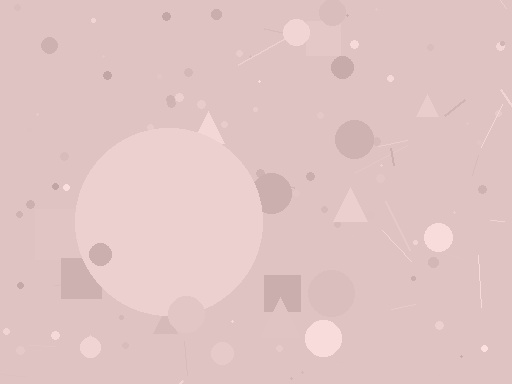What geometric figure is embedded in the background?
A circle is embedded in the background.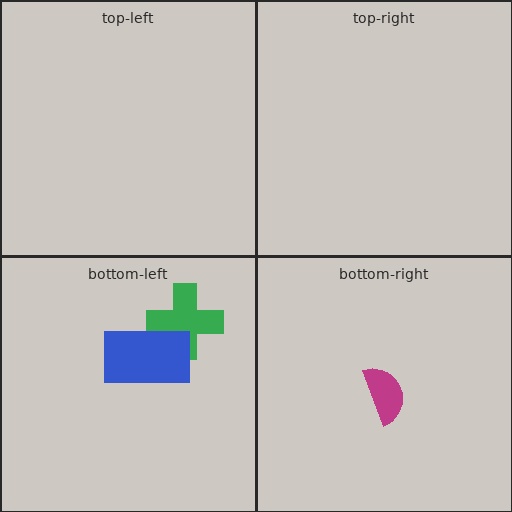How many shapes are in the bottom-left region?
2.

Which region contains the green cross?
The bottom-left region.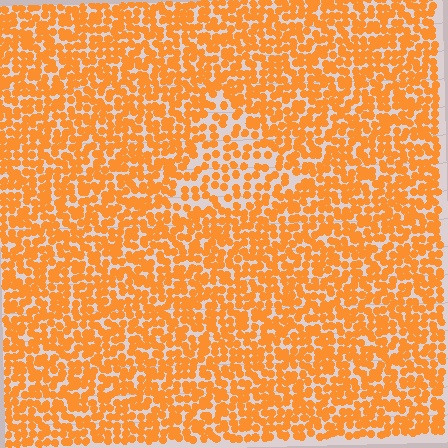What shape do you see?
I see a triangle.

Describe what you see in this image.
The image contains small orange elements arranged at two different densities. A triangle-shaped region is visible where the elements are less densely packed than the surrounding area.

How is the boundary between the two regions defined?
The boundary is defined by a change in element density (approximately 1.7x ratio). All elements are the same color, size, and shape.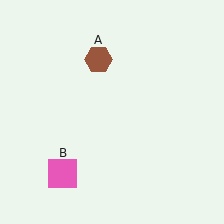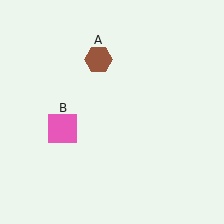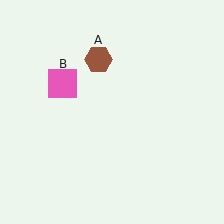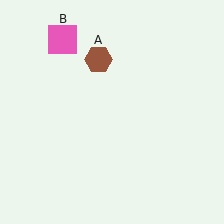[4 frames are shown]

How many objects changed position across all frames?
1 object changed position: pink square (object B).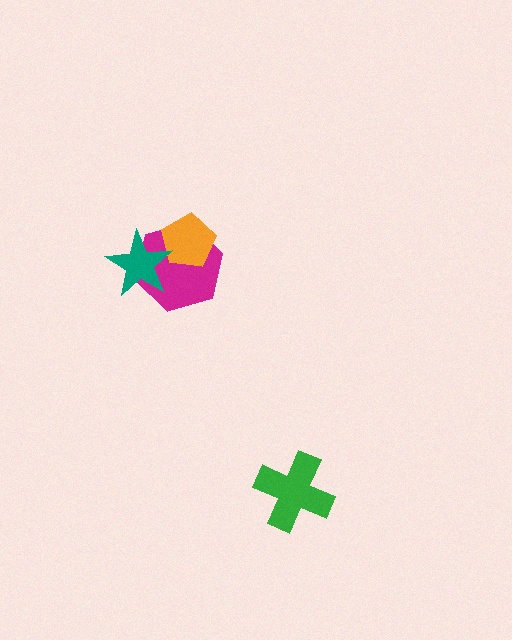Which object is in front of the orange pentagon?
The teal star is in front of the orange pentagon.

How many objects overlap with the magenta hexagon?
2 objects overlap with the magenta hexagon.